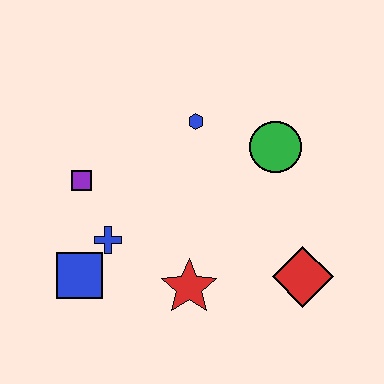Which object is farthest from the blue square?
The green circle is farthest from the blue square.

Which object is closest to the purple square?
The blue cross is closest to the purple square.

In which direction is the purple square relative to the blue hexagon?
The purple square is to the left of the blue hexagon.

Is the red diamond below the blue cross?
Yes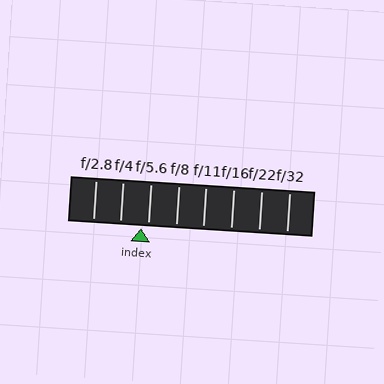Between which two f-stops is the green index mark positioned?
The index mark is between f/4 and f/5.6.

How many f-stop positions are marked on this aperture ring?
There are 8 f-stop positions marked.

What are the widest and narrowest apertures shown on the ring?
The widest aperture shown is f/2.8 and the narrowest is f/32.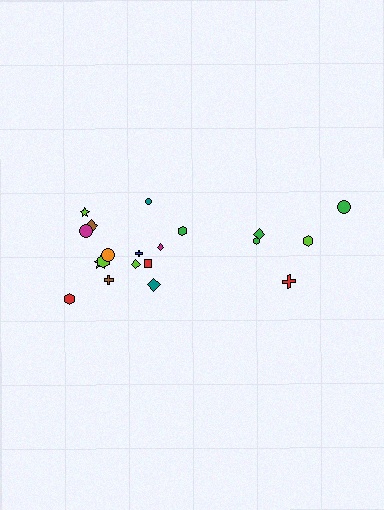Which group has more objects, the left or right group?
The left group.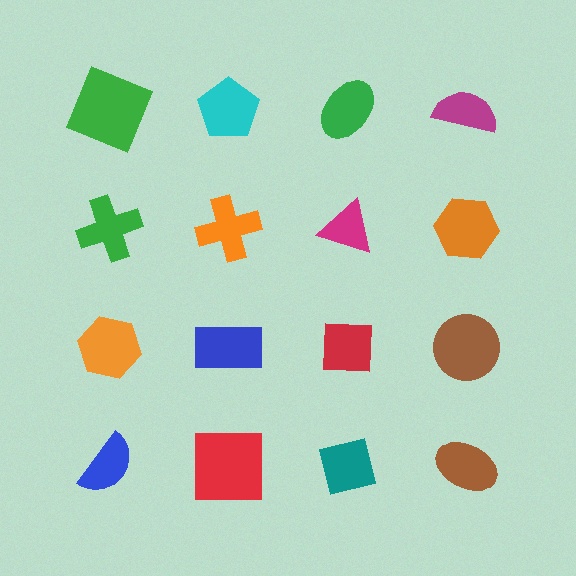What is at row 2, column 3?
A magenta triangle.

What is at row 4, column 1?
A blue semicircle.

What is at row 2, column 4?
An orange hexagon.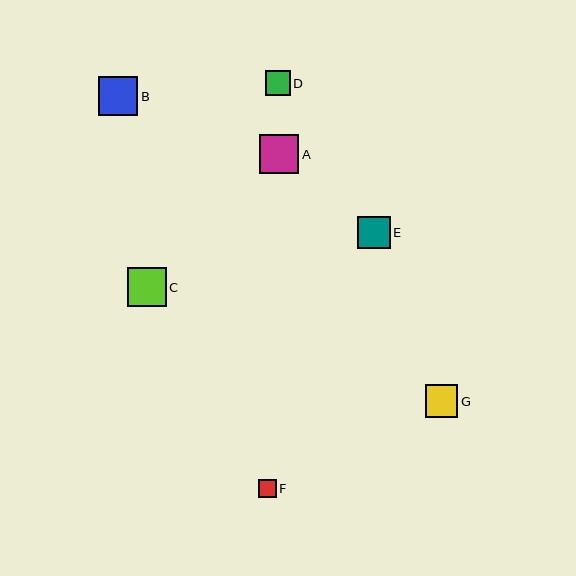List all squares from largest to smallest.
From largest to smallest: A, B, C, G, E, D, F.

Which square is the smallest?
Square F is the smallest with a size of approximately 18 pixels.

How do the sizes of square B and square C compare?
Square B and square C are approximately the same size.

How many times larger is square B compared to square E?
Square B is approximately 1.2 times the size of square E.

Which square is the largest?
Square A is the largest with a size of approximately 39 pixels.